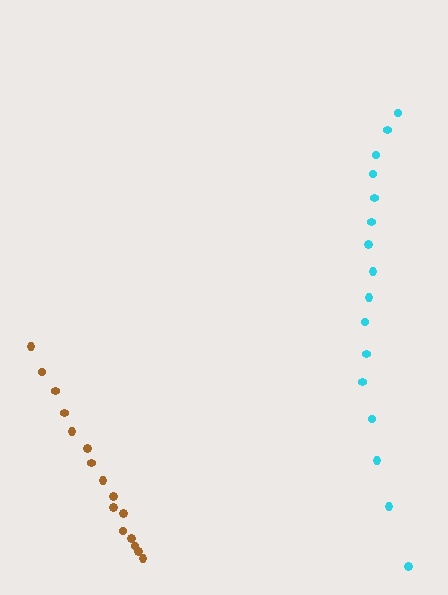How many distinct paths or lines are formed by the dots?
There are 2 distinct paths.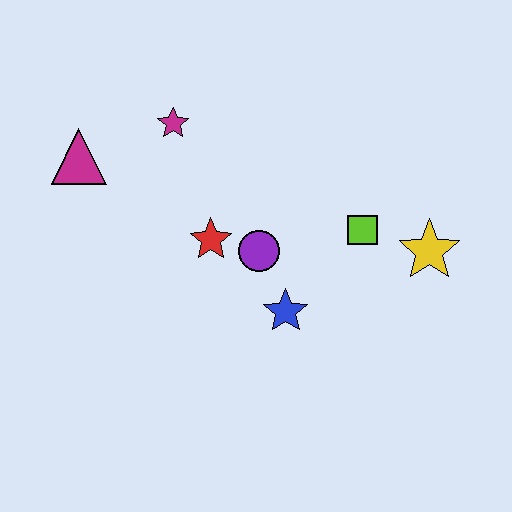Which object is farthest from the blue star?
The magenta triangle is farthest from the blue star.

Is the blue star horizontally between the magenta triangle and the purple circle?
No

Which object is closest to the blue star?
The purple circle is closest to the blue star.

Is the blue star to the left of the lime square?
Yes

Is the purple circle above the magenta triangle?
No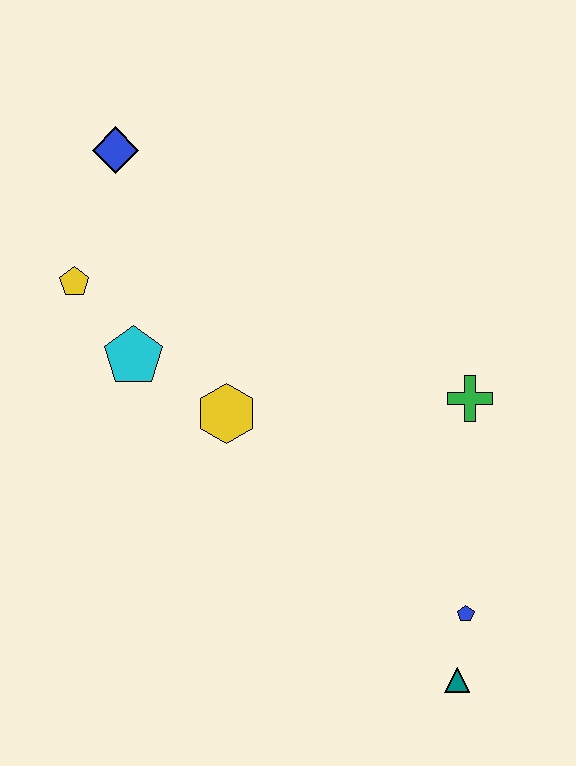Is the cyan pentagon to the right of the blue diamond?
Yes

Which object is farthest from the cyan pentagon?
The teal triangle is farthest from the cyan pentagon.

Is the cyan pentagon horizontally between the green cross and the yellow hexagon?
No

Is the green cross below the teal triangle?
No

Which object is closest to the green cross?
The blue pentagon is closest to the green cross.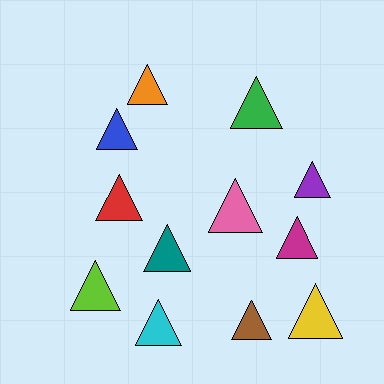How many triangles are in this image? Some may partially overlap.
There are 12 triangles.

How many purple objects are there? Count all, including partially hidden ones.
There is 1 purple object.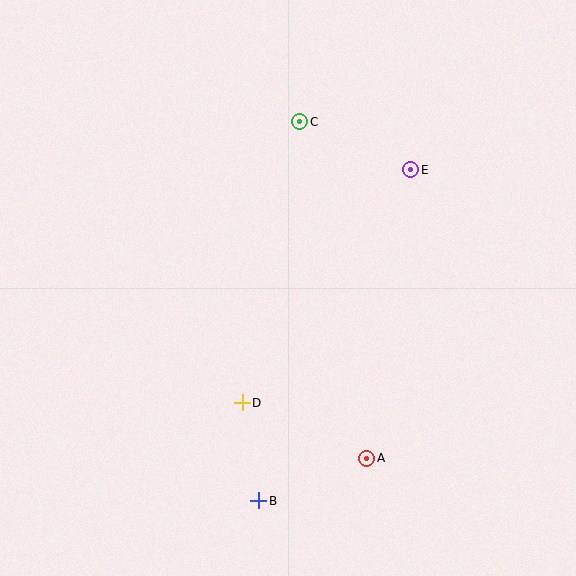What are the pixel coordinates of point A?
Point A is at (367, 458).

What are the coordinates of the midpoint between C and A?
The midpoint between C and A is at (333, 290).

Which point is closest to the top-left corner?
Point C is closest to the top-left corner.